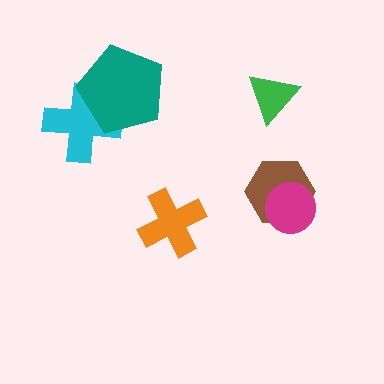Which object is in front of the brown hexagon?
The magenta circle is in front of the brown hexagon.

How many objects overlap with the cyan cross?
1 object overlaps with the cyan cross.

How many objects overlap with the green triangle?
0 objects overlap with the green triangle.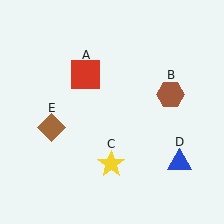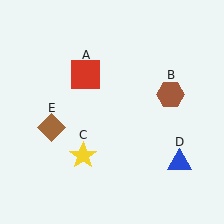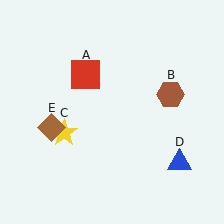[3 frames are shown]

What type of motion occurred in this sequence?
The yellow star (object C) rotated clockwise around the center of the scene.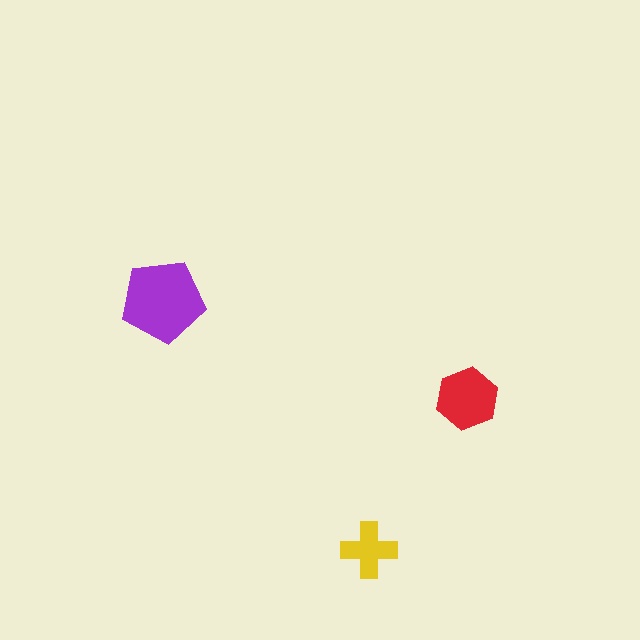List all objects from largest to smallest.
The purple pentagon, the red hexagon, the yellow cross.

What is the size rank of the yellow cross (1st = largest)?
3rd.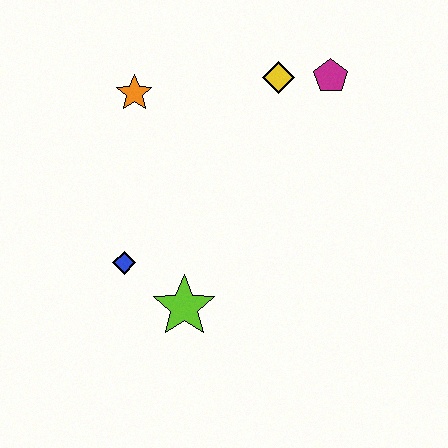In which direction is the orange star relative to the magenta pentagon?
The orange star is to the left of the magenta pentagon.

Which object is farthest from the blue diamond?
The magenta pentagon is farthest from the blue diamond.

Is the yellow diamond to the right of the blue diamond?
Yes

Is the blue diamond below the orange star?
Yes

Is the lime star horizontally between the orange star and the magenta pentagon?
Yes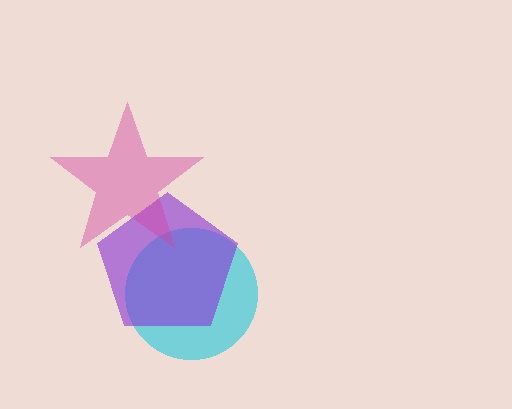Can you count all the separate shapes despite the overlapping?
Yes, there are 3 separate shapes.